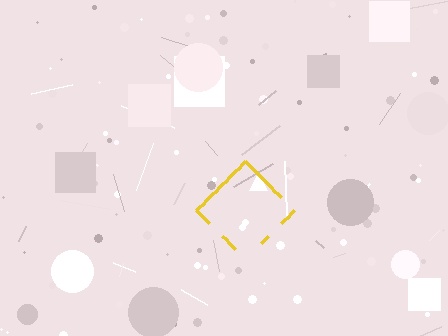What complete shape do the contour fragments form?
The contour fragments form a diamond.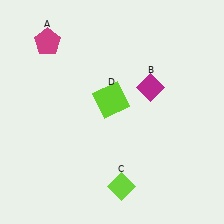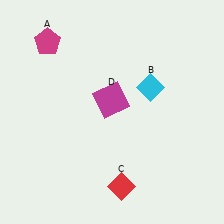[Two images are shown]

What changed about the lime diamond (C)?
In Image 1, C is lime. In Image 2, it changed to red.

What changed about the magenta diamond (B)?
In Image 1, B is magenta. In Image 2, it changed to cyan.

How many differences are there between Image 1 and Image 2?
There are 3 differences between the two images.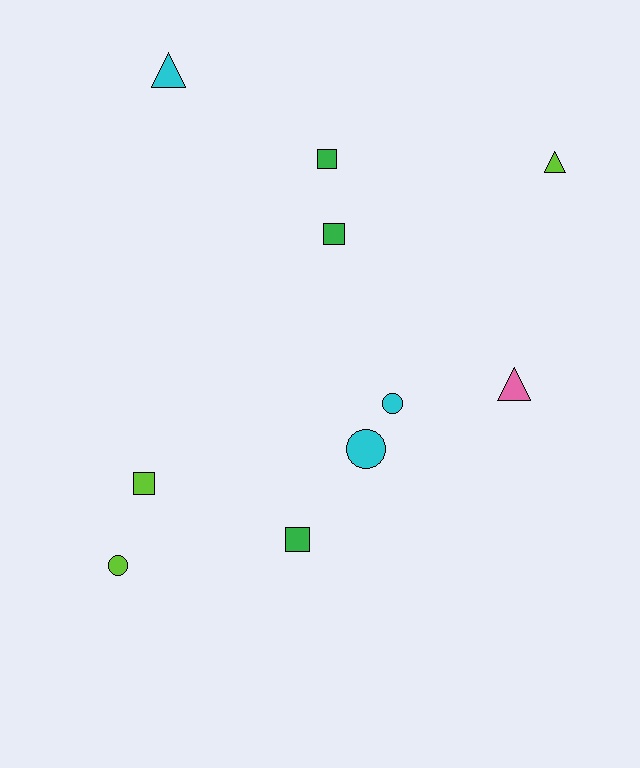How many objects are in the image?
There are 10 objects.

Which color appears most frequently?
Lime, with 3 objects.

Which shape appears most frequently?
Square, with 4 objects.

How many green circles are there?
There are no green circles.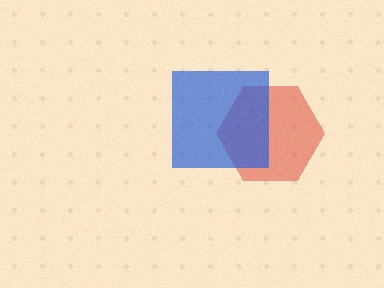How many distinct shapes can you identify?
There are 2 distinct shapes: a red hexagon, a blue square.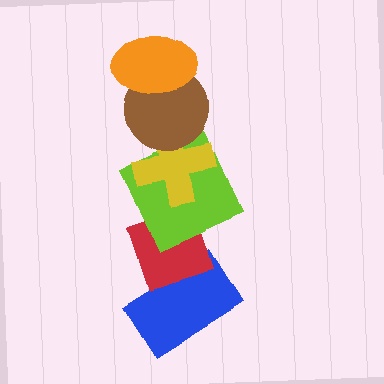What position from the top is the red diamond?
The red diamond is 5th from the top.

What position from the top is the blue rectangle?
The blue rectangle is 6th from the top.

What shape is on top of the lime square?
The yellow cross is on top of the lime square.